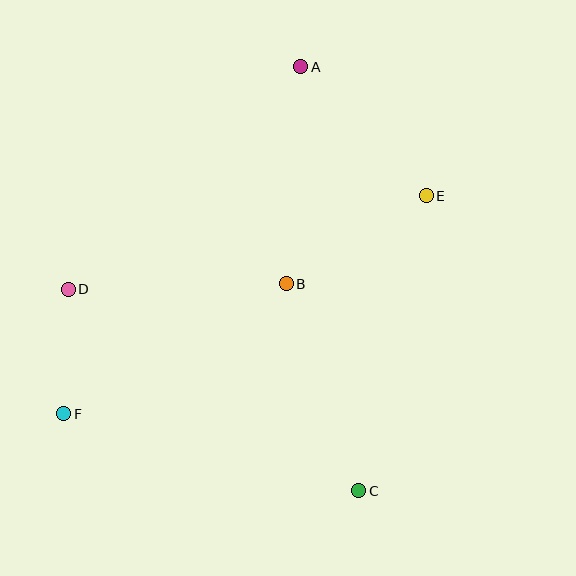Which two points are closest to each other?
Points D and F are closest to each other.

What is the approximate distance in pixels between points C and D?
The distance between C and D is approximately 353 pixels.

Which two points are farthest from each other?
Points A and C are farthest from each other.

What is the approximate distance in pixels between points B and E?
The distance between B and E is approximately 166 pixels.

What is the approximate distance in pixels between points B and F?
The distance between B and F is approximately 258 pixels.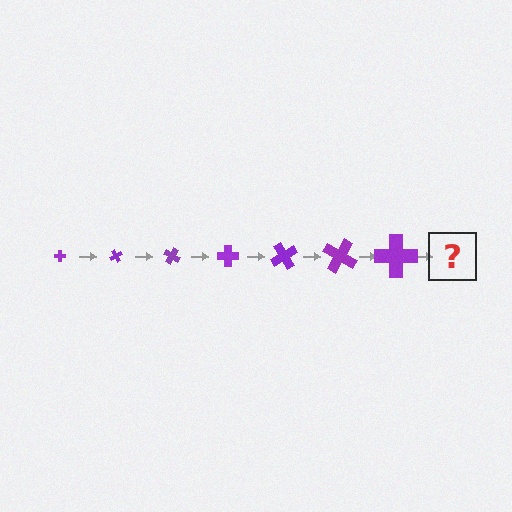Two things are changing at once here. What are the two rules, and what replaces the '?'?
The two rules are that the cross grows larger each step and it rotates 60 degrees each step. The '?' should be a cross, larger than the previous one and rotated 420 degrees from the start.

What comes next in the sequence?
The next element should be a cross, larger than the previous one and rotated 420 degrees from the start.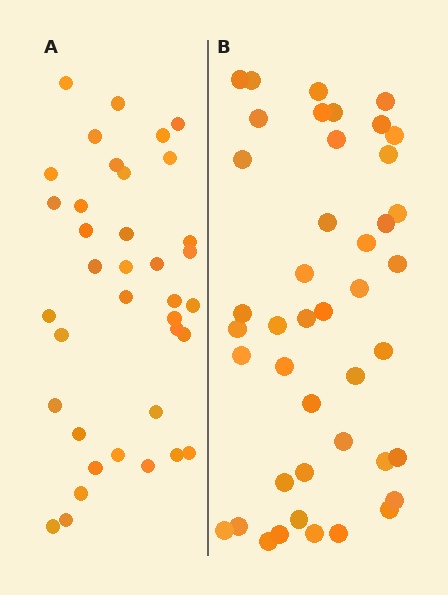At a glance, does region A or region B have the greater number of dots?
Region B (the right region) has more dots.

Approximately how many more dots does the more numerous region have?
Region B has about 6 more dots than region A.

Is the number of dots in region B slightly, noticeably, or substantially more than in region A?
Region B has only slightly more — the two regions are fairly close. The ratio is roughly 1.2 to 1.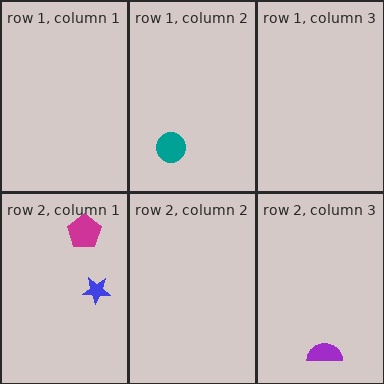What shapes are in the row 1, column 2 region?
The teal circle.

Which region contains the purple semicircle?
The row 2, column 3 region.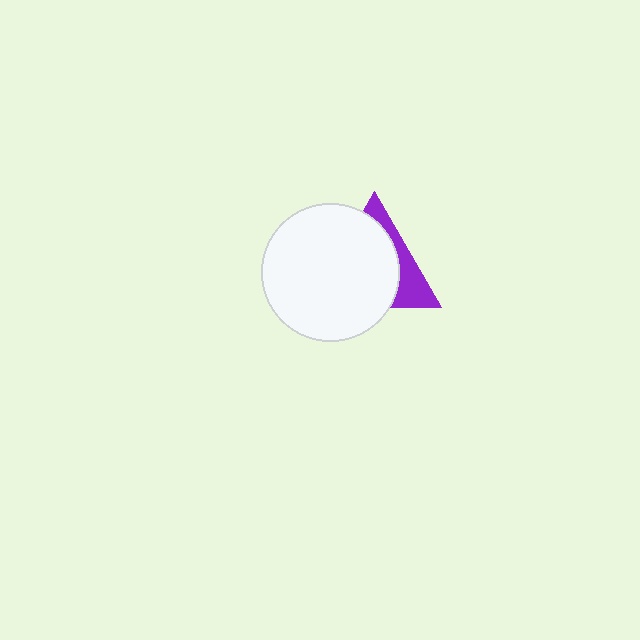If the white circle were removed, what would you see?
You would see the complete purple triangle.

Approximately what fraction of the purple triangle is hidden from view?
Roughly 70% of the purple triangle is hidden behind the white circle.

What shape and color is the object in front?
The object in front is a white circle.